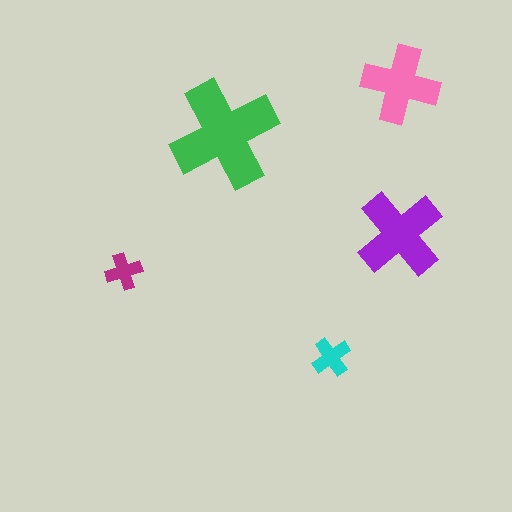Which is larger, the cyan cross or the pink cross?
The pink one.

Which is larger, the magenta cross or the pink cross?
The pink one.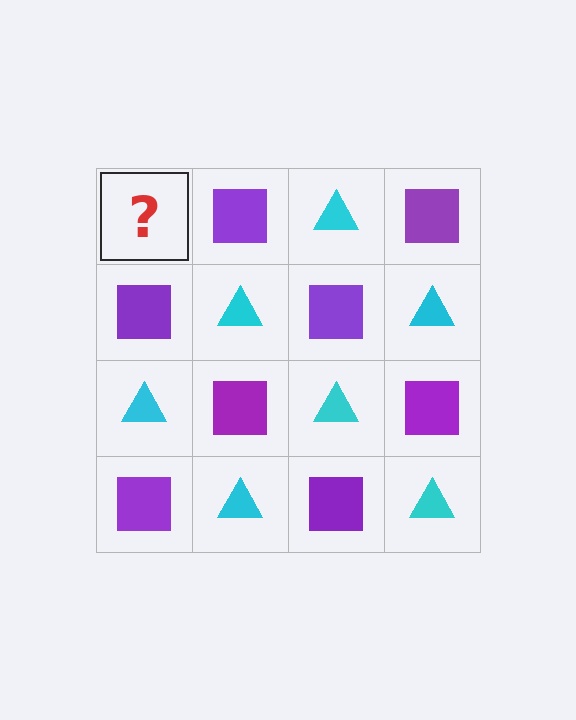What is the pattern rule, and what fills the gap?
The rule is that it alternates cyan triangle and purple square in a checkerboard pattern. The gap should be filled with a cyan triangle.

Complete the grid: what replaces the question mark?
The question mark should be replaced with a cyan triangle.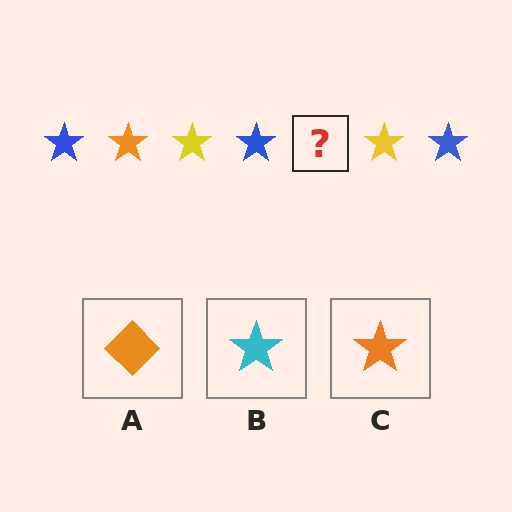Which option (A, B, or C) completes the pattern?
C.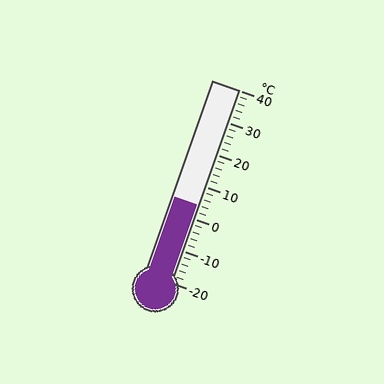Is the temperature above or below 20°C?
The temperature is below 20°C.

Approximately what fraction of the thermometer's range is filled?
The thermometer is filled to approximately 40% of its range.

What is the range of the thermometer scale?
The thermometer scale ranges from -20°C to 40°C.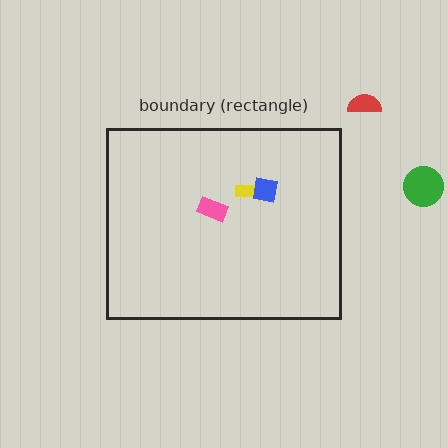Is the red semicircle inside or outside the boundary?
Outside.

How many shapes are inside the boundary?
3 inside, 2 outside.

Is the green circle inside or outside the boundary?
Outside.